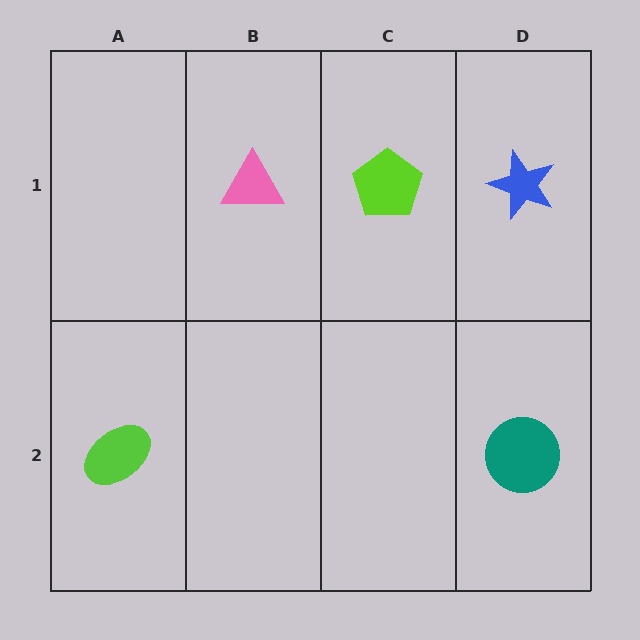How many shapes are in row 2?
2 shapes.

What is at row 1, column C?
A lime pentagon.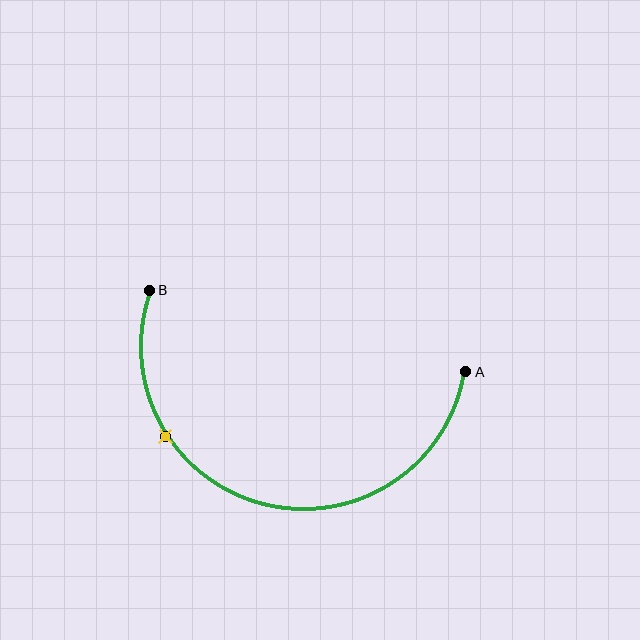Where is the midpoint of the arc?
The arc midpoint is the point on the curve farthest from the straight line joining A and B. It sits below that line.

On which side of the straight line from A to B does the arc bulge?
The arc bulges below the straight line connecting A and B.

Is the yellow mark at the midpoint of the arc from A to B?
No. The yellow mark lies on the arc but is closer to endpoint B. The arc midpoint would be at the point on the curve equidistant along the arc from both A and B.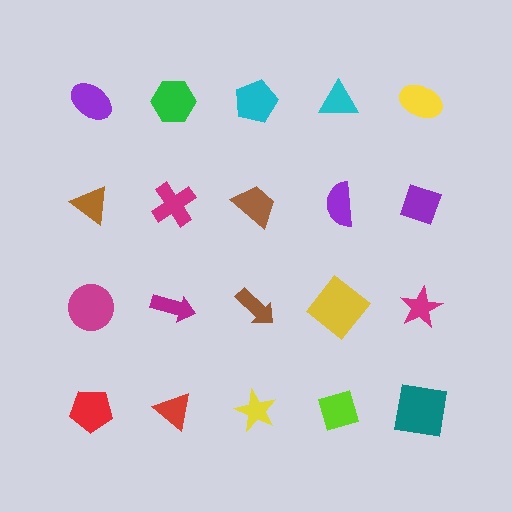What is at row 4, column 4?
A lime diamond.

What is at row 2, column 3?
A brown trapezoid.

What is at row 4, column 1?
A red pentagon.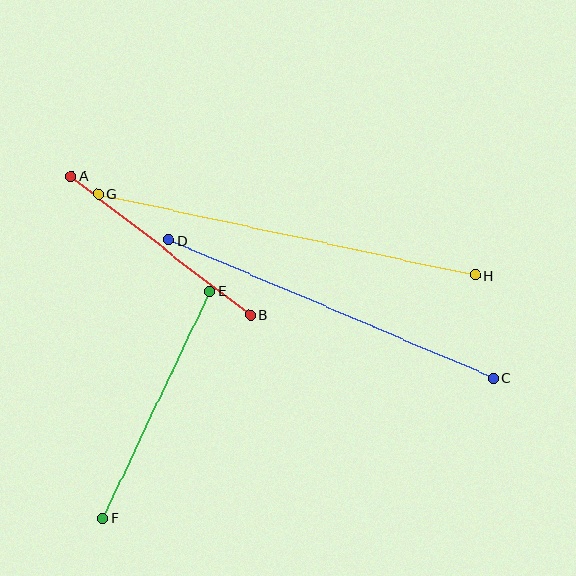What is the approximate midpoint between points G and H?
The midpoint is at approximately (287, 234) pixels.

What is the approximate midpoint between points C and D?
The midpoint is at approximately (331, 309) pixels.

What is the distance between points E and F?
The distance is approximately 251 pixels.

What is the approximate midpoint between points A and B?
The midpoint is at approximately (161, 246) pixels.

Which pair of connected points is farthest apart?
Points G and H are farthest apart.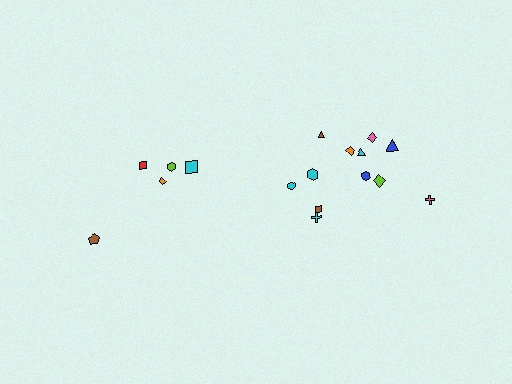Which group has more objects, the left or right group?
The right group.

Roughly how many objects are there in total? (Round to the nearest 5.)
Roughly 15 objects in total.